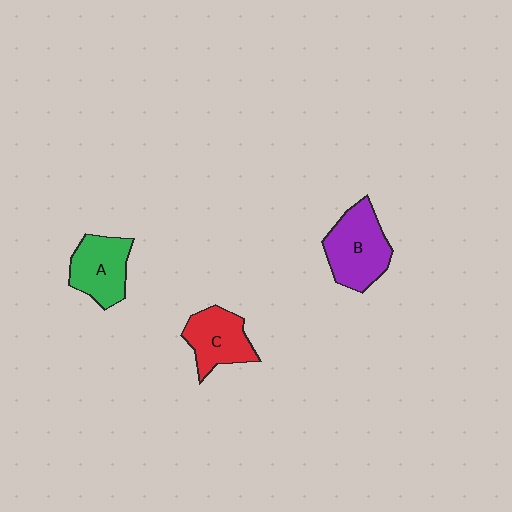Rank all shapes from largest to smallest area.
From largest to smallest: B (purple), A (green), C (red).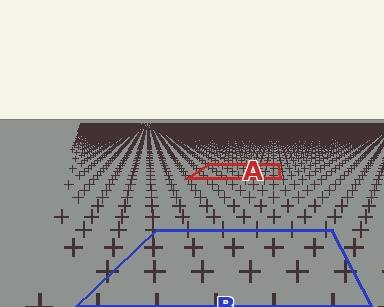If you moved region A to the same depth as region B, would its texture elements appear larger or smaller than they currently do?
They would appear larger. At a closer depth, the same texture elements are projected at a bigger on-screen size.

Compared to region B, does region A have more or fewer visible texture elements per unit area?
Region A has more texture elements per unit area — they are packed more densely because it is farther away.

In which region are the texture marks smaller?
The texture marks are smaller in region A, because it is farther away.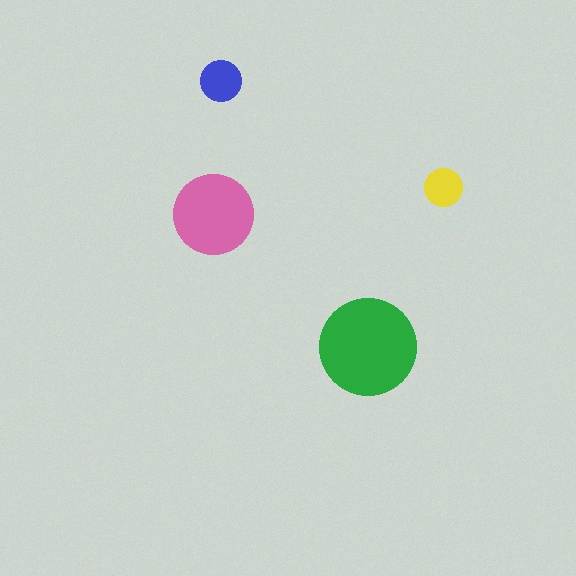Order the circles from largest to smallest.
the green one, the pink one, the blue one, the yellow one.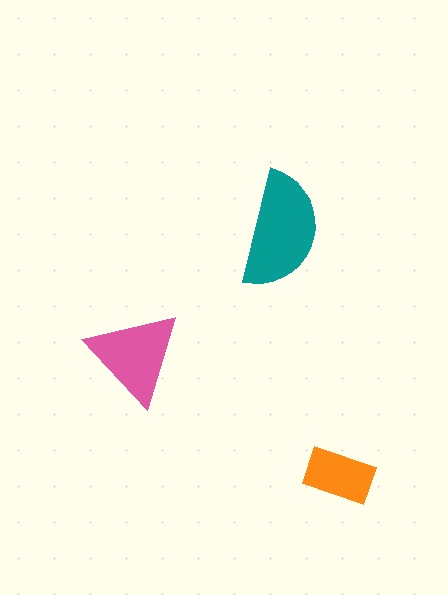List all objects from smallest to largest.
The orange rectangle, the pink triangle, the teal semicircle.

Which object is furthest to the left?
The pink triangle is leftmost.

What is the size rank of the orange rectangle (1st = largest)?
3rd.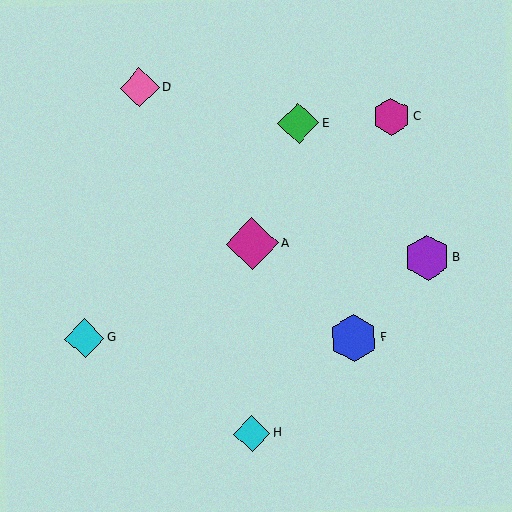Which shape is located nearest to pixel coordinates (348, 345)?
The blue hexagon (labeled F) at (354, 338) is nearest to that location.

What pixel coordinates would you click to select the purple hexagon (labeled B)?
Click at (427, 258) to select the purple hexagon B.